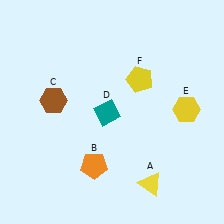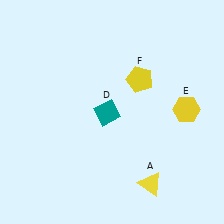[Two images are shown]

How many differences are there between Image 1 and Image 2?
There are 2 differences between the two images.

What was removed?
The brown hexagon (C), the orange pentagon (B) were removed in Image 2.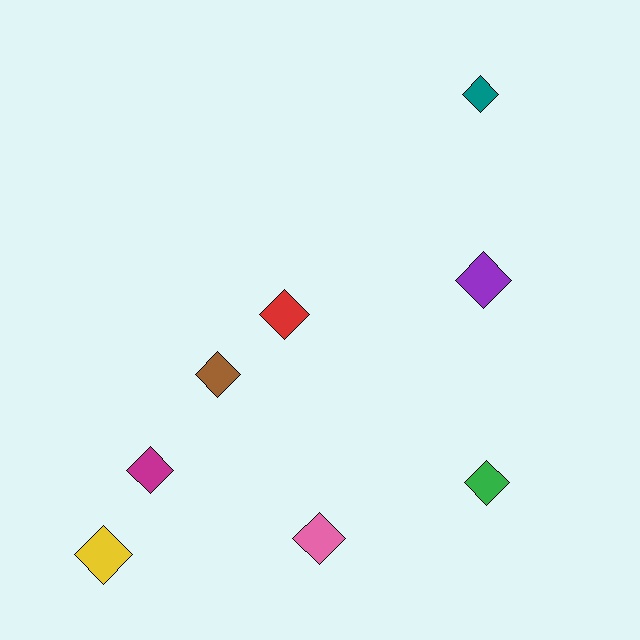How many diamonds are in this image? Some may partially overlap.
There are 8 diamonds.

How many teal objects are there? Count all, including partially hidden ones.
There is 1 teal object.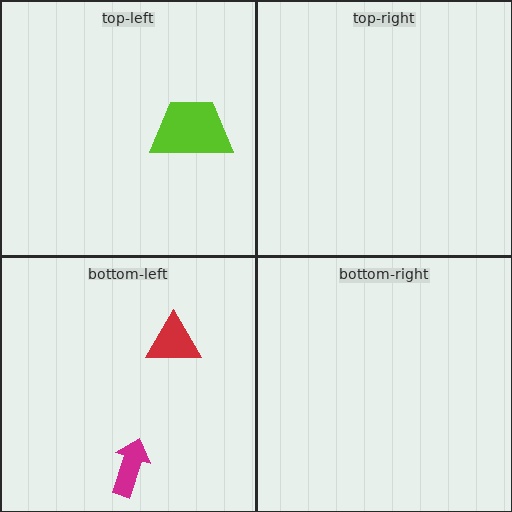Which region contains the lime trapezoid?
The top-left region.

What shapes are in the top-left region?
The lime trapezoid.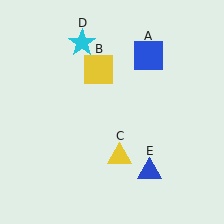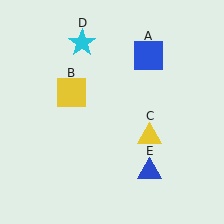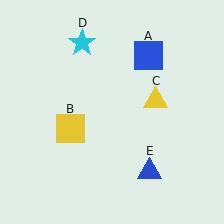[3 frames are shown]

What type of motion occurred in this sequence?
The yellow square (object B), yellow triangle (object C) rotated counterclockwise around the center of the scene.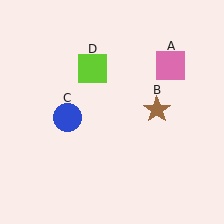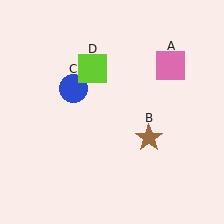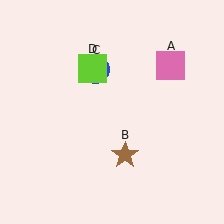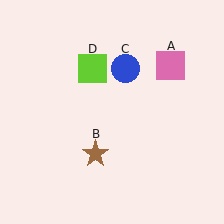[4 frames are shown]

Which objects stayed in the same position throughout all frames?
Pink square (object A) and lime square (object D) remained stationary.